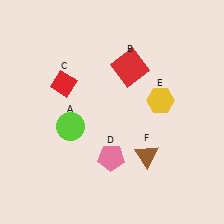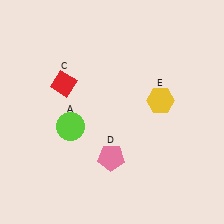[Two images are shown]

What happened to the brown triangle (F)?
The brown triangle (F) was removed in Image 2. It was in the bottom-right area of Image 1.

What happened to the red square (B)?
The red square (B) was removed in Image 2. It was in the top-right area of Image 1.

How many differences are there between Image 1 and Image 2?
There are 2 differences between the two images.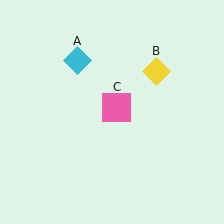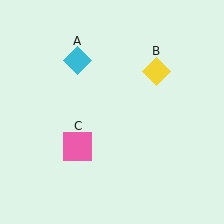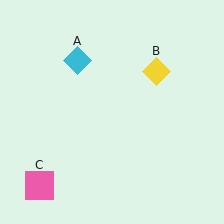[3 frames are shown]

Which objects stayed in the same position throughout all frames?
Cyan diamond (object A) and yellow diamond (object B) remained stationary.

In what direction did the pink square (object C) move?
The pink square (object C) moved down and to the left.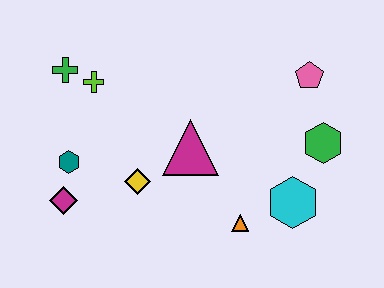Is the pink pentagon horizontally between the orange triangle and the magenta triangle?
No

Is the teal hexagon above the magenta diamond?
Yes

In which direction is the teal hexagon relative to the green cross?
The teal hexagon is below the green cross.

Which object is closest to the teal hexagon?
The magenta diamond is closest to the teal hexagon.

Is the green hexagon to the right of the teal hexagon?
Yes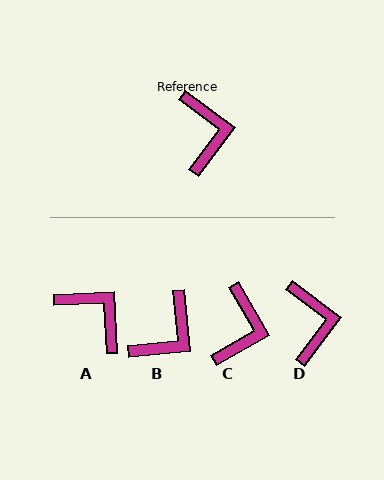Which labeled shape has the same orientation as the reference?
D.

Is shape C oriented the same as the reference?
No, it is off by about 23 degrees.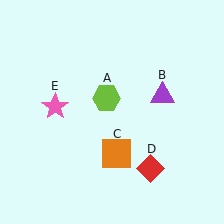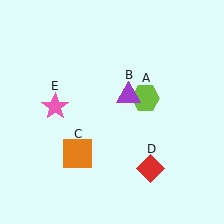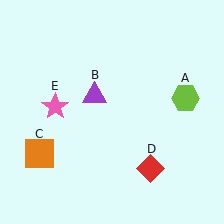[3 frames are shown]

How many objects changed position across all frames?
3 objects changed position: lime hexagon (object A), purple triangle (object B), orange square (object C).